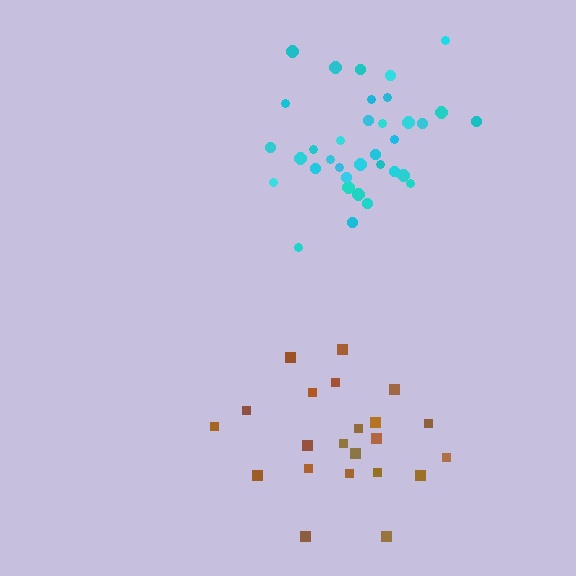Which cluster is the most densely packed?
Cyan.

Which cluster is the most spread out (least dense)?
Brown.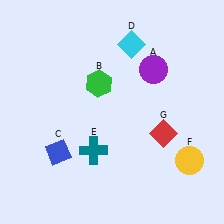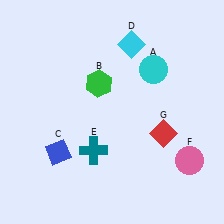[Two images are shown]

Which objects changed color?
A changed from purple to cyan. F changed from yellow to pink.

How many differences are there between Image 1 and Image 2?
There are 2 differences between the two images.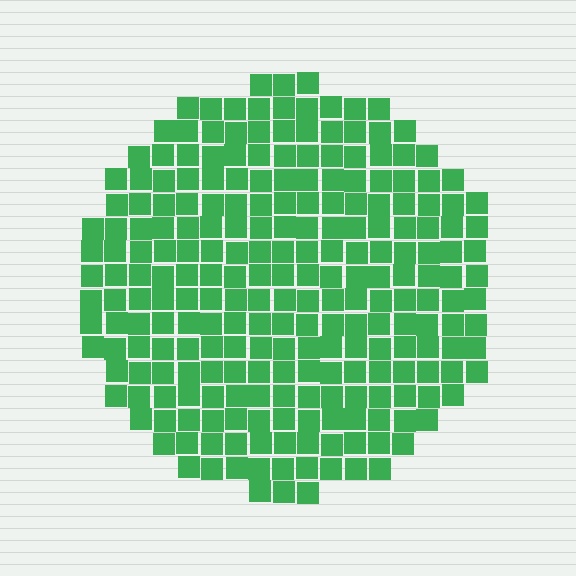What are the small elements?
The small elements are squares.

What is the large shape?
The large shape is a circle.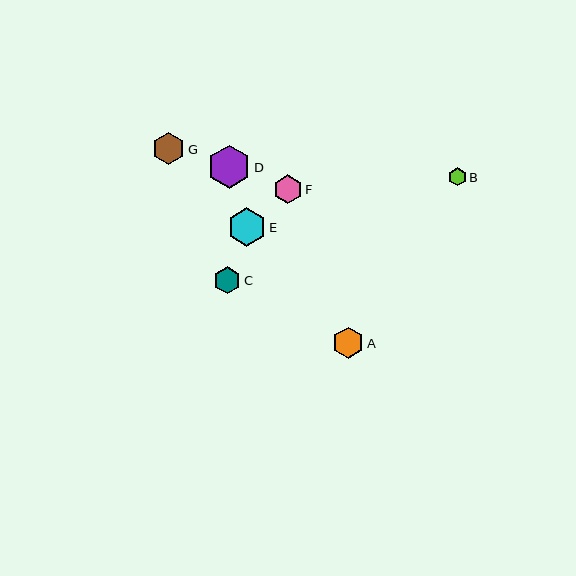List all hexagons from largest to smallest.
From largest to smallest: D, E, G, A, F, C, B.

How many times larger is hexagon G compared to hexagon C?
Hexagon G is approximately 1.2 times the size of hexagon C.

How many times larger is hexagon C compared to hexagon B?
Hexagon C is approximately 1.5 times the size of hexagon B.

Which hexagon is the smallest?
Hexagon B is the smallest with a size of approximately 18 pixels.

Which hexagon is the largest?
Hexagon D is the largest with a size of approximately 43 pixels.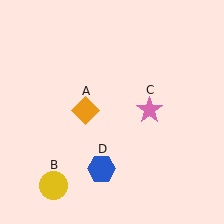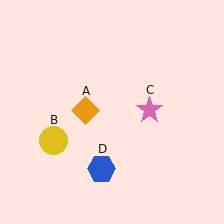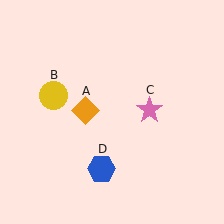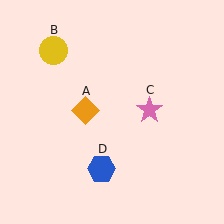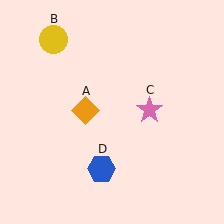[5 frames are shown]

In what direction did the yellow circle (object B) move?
The yellow circle (object B) moved up.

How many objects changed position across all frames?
1 object changed position: yellow circle (object B).